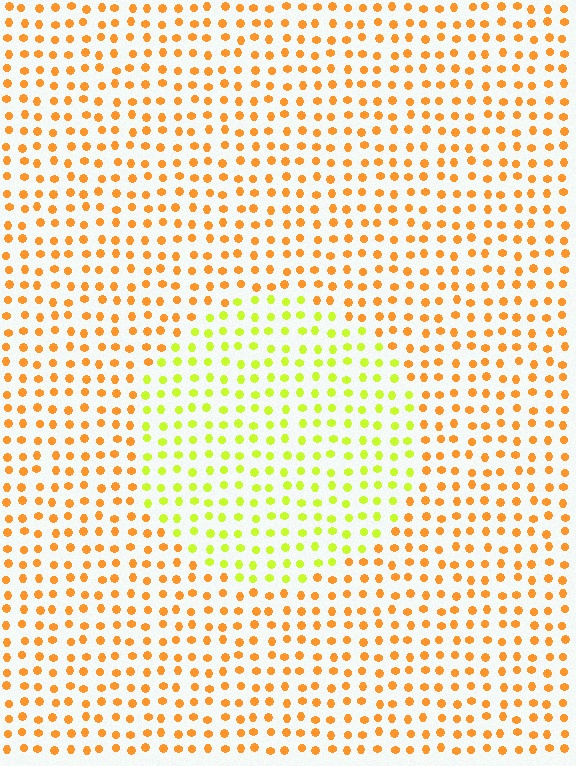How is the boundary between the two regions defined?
The boundary is defined purely by a slight shift in hue (about 45 degrees). Spacing, size, and orientation are identical on both sides.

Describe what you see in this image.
The image is filled with small orange elements in a uniform arrangement. A circle-shaped region is visible where the elements are tinted to a slightly different hue, forming a subtle color boundary.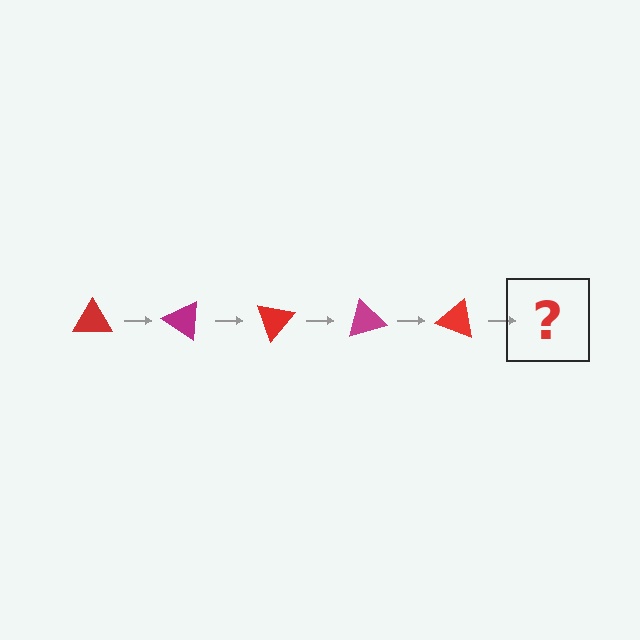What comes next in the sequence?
The next element should be a magenta triangle, rotated 175 degrees from the start.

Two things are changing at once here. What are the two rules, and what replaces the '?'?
The two rules are that it rotates 35 degrees each step and the color cycles through red and magenta. The '?' should be a magenta triangle, rotated 175 degrees from the start.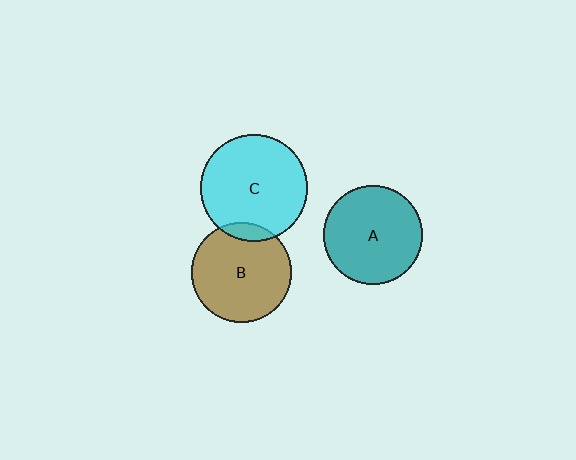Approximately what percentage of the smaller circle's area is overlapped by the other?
Approximately 10%.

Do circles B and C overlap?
Yes.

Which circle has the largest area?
Circle C (cyan).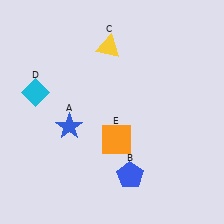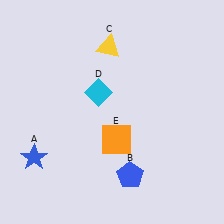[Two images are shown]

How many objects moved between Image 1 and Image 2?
2 objects moved between the two images.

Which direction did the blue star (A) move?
The blue star (A) moved left.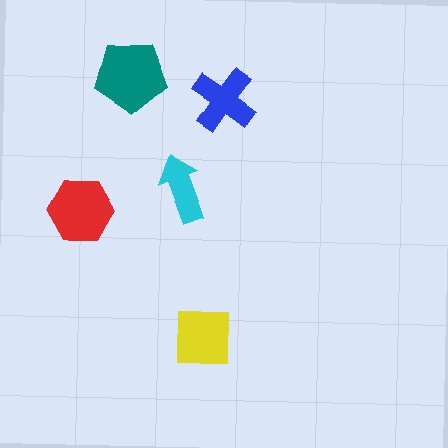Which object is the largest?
The teal pentagon.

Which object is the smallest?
The cyan arrow.